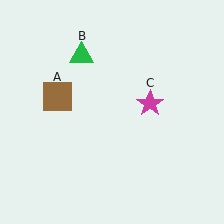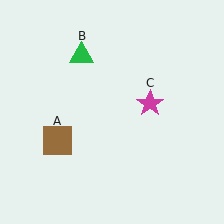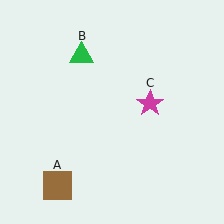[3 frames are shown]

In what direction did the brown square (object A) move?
The brown square (object A) moved down.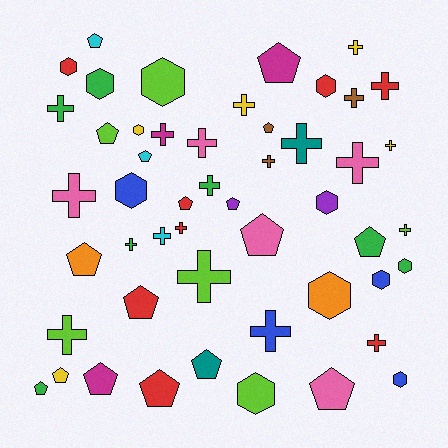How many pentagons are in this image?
There are 17 pentagons.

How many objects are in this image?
There are 50 objects.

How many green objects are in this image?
There are 7 green objects.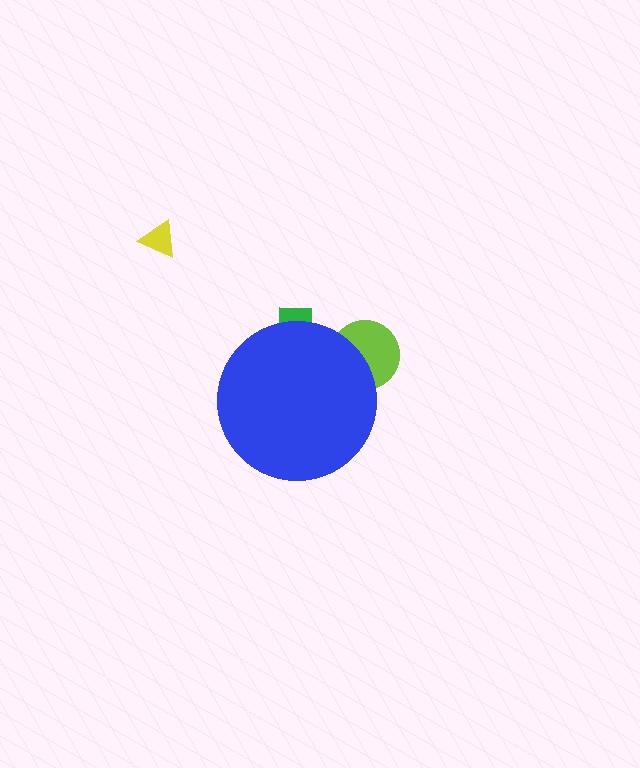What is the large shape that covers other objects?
A blue circle.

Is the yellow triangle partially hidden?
No, the yellow triangle is fully visible.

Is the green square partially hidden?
Yes, the green square is partially hidden behind the blue circle.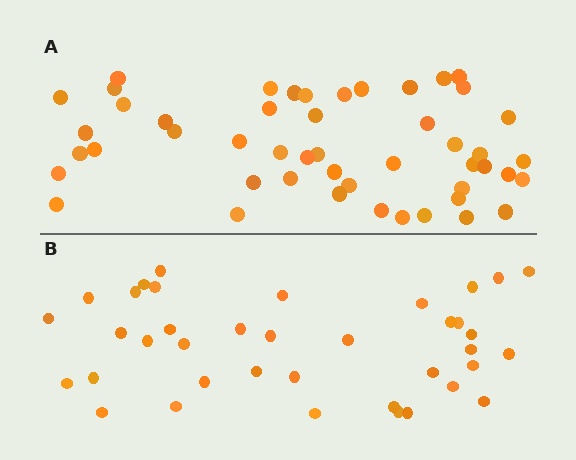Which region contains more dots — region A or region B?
Region A (the top region) has more dots.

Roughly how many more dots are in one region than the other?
Region A has roughly 12 or so more dots than region B.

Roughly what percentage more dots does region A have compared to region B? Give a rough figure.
About 30% more.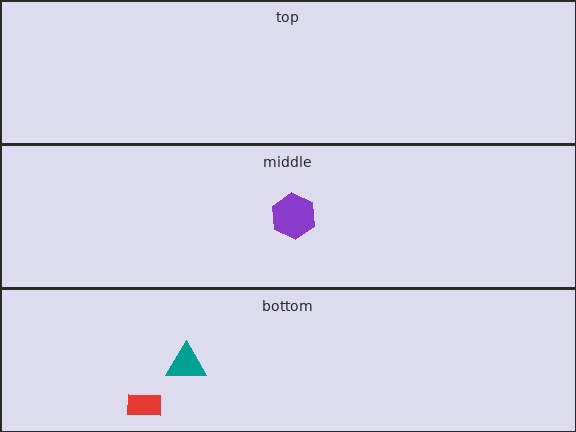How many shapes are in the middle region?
1.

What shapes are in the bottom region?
The red rectangle, the teal triangle.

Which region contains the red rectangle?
The bottom region.